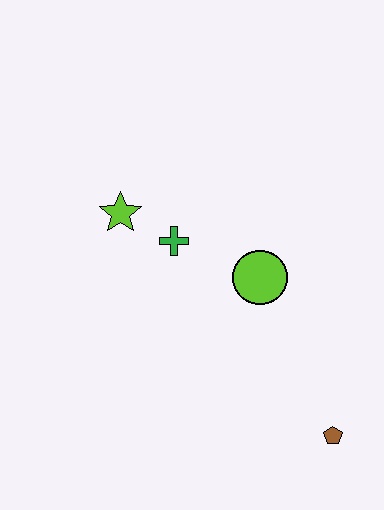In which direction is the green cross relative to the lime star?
The green cross is to the right of the lime star.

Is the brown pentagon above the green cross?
No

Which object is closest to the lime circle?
The green cross is closest to the lime circle.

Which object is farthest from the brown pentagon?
The lime star is farthest from the brown pentagon.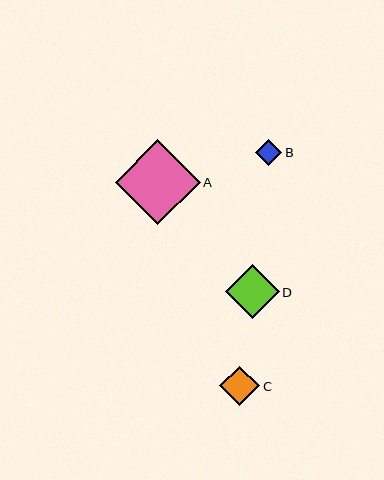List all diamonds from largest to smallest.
From largest to smallest: A, D, C, B.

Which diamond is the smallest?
Diamond B is the smallest with a size of approximately 26 pixels.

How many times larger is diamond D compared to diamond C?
Diamond D is approximately 1.4 times the size of diamond C.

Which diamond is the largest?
Diamond A is the largest with a size of approximately 85 pixels.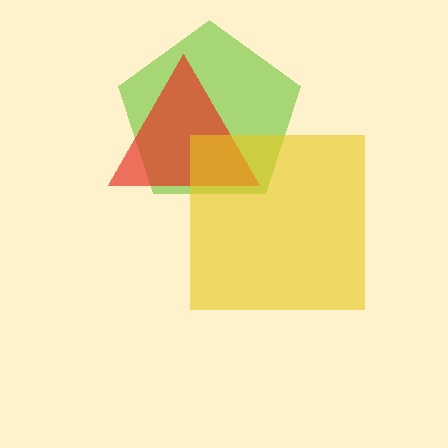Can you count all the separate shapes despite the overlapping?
Yes, there are 3 separate shapes.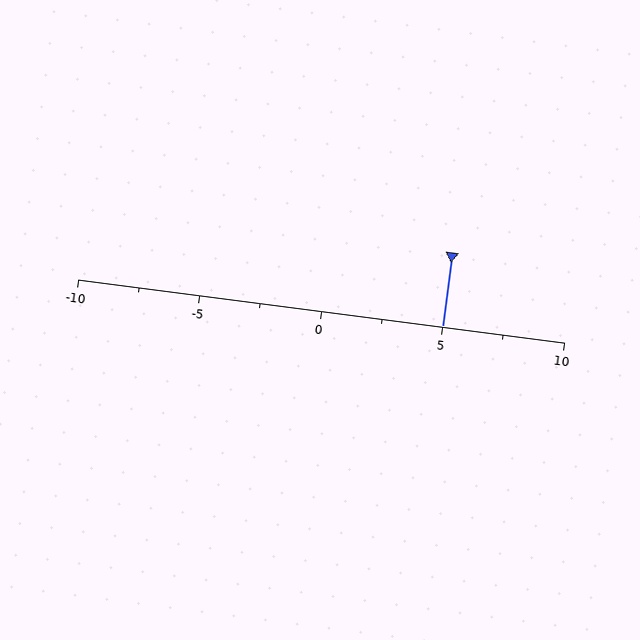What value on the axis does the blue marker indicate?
The marker indicates approximately 5.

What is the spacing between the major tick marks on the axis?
The major ticks are spaced 5 apart.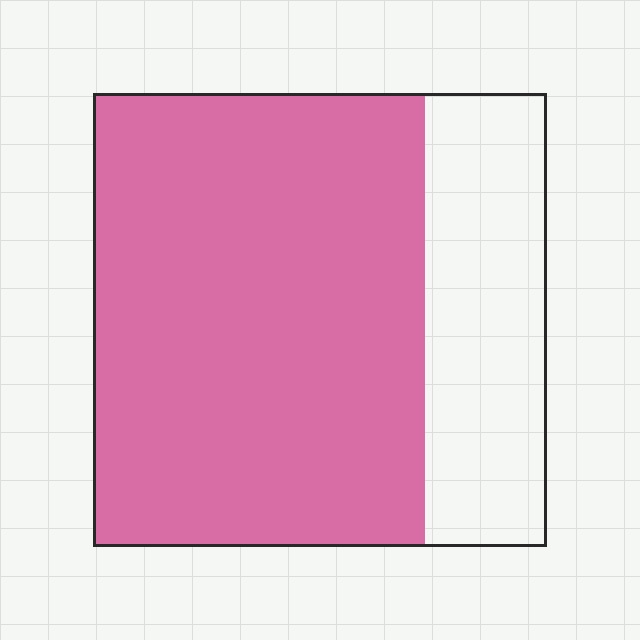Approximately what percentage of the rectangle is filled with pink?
Approximately 75%.